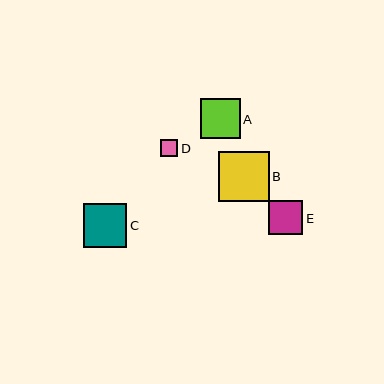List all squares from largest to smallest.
From largest to smallest: B, C, A, E, D.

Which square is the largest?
Square B is the largest with a size of approximately 50 pixels.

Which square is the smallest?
Square D is the smallest with a size of approximately 18 pixels.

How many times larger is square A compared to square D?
Square A is approximately 2.2 times the size of square D.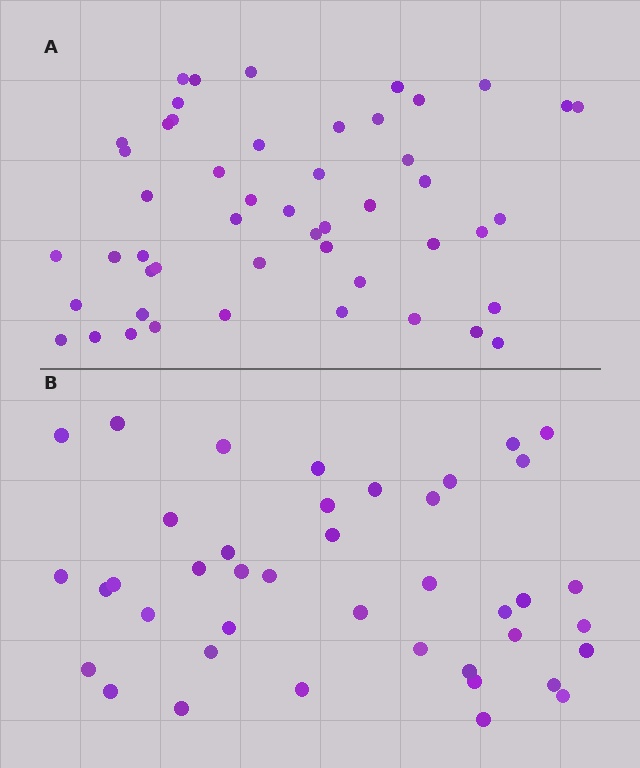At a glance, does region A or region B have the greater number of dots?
Region A (the top region) has more dots.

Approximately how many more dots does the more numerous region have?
Region A has roughly 8 or so more dots than region B.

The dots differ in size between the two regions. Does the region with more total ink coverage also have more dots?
No. Region B has more total ink coverage because its dots are larger, but region A actually contains more individual dots. Total area can be misleading — the number of items is what matters here.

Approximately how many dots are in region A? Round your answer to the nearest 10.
About 50 dots.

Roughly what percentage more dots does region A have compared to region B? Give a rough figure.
About 20% more.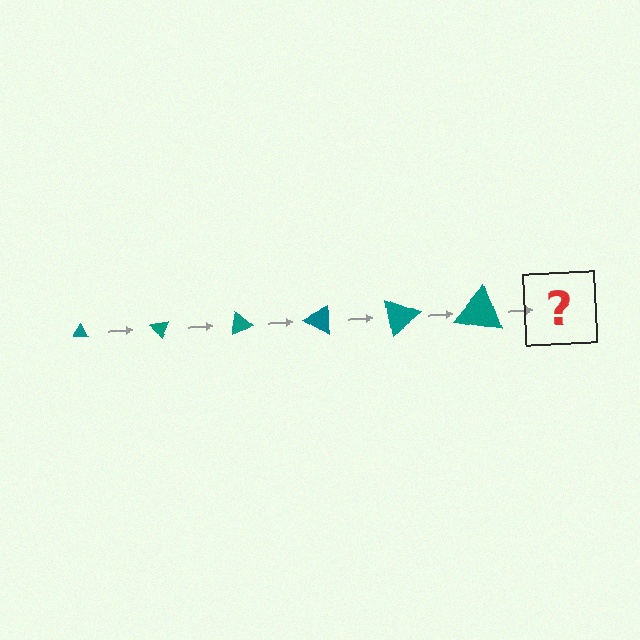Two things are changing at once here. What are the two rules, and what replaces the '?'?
The two rules are that the triangle grows larger each step and it rotates 50 degrees each step. The '?' should be a triangle, larger than the previous one and rotated 300 degrees from the start.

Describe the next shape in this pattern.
It should be a triangle, larger than the previous one and rotated 300 degrees from the start.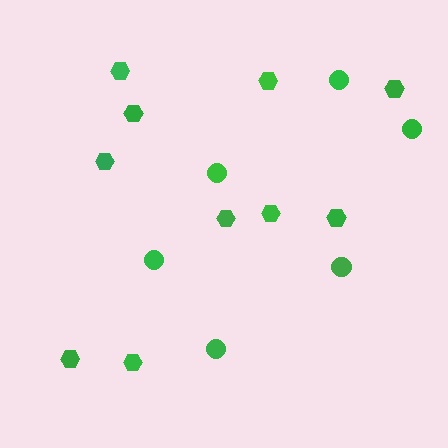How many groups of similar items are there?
There are 2 groups: one group of hexagons (10) and one group of circles (6).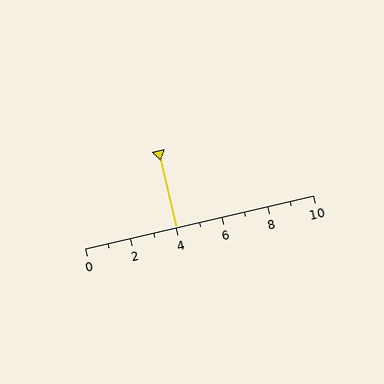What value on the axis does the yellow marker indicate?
The marker indicates approximately 4.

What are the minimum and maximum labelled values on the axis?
The axis runs from 0 to 10.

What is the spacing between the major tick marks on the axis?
The major ticks are spaced 2 apart.